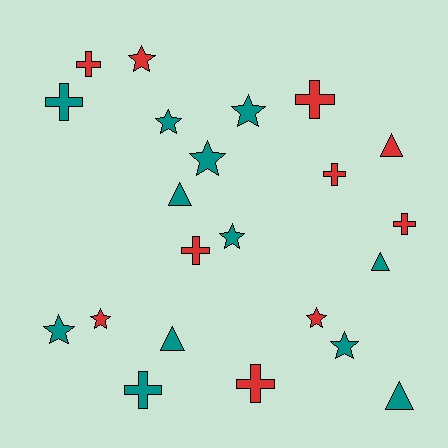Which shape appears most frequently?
Star, with 9 objects.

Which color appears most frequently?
Teal, with 12 objects.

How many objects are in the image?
There are 22 objects.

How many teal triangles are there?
There are 4 teal triangles.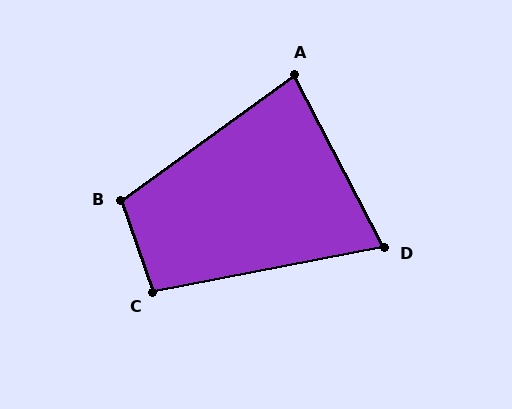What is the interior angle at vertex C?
Approximately 98 degrees (obtuse).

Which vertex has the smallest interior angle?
D, at approximately 73 degrees.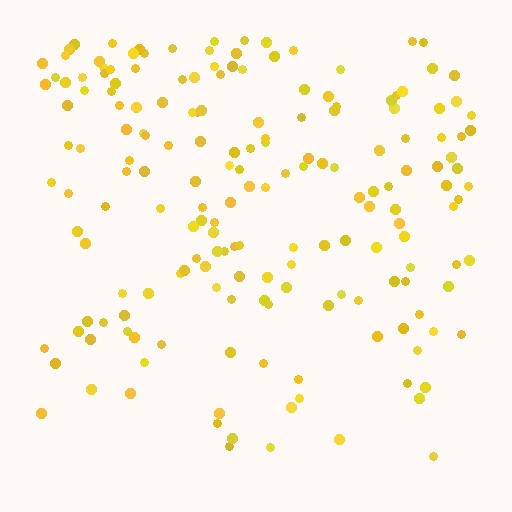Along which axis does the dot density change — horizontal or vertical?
Vertical.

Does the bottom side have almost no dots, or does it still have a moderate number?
Still a moderate number, just noticeably fewer than the top.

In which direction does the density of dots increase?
From bottom to top, with the top side densest.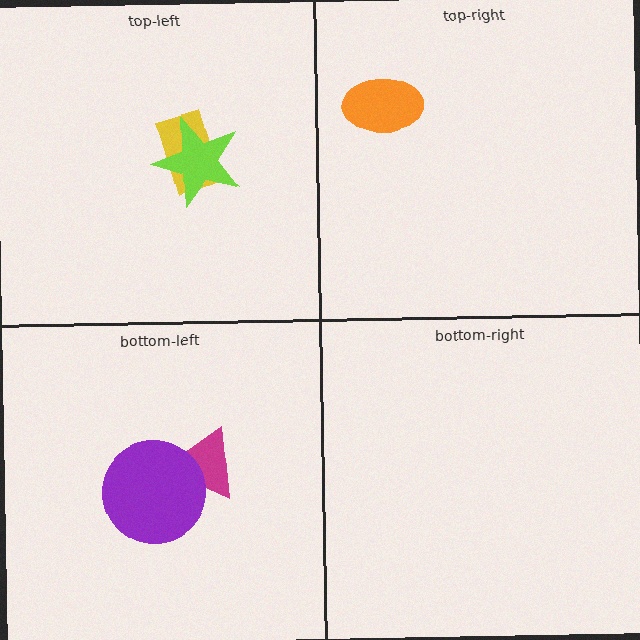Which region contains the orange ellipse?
The top-right region.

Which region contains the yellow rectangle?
The top-left region.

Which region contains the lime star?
The top-left region.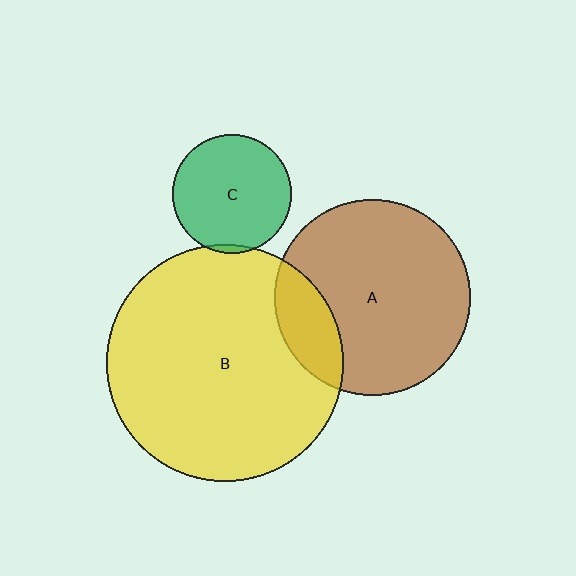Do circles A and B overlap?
Yes.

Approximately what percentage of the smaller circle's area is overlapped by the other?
Approximately 20%.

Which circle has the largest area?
Circle B (yellow).